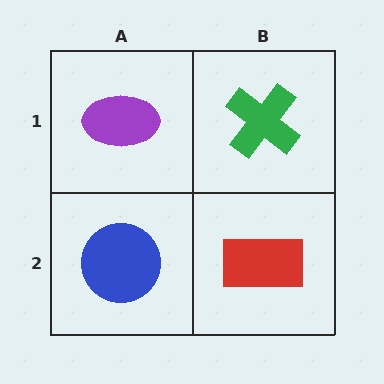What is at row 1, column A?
A purple ellipse.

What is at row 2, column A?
A blue circle.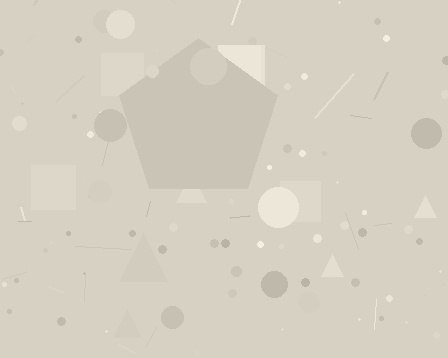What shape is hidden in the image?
A pentagon is hidden in the image.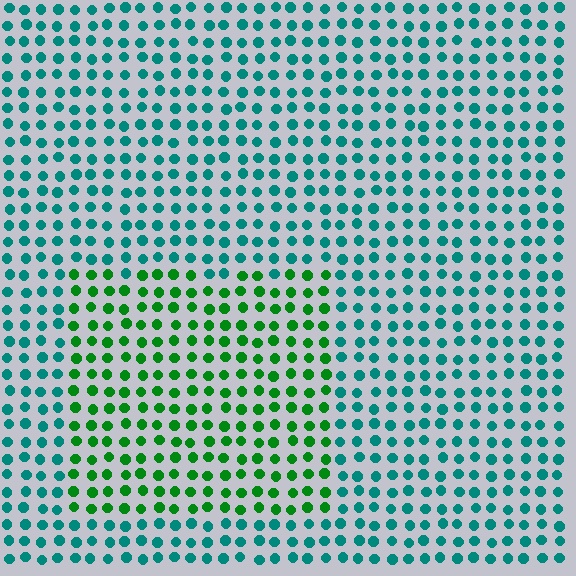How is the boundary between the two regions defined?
The boundary is defined purely by a slight shift in hue (about 47 degrees). Spacing, size, and orientation are identical on both sides.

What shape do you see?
I see a rectangle.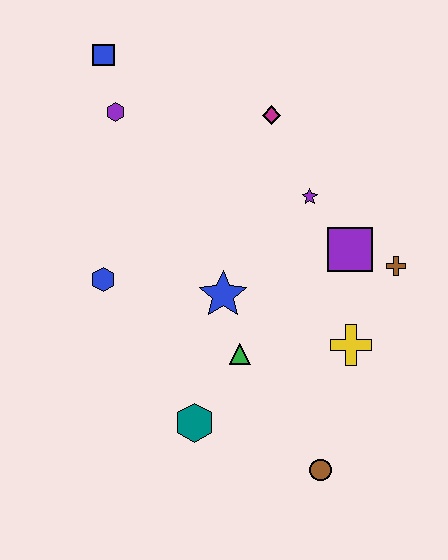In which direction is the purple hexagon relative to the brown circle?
The purple hexagon is above the brown circle.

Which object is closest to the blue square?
The purple hexagon is closest to the blue square.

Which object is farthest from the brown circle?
The blue square is farthest from the brown circle.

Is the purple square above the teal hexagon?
Yes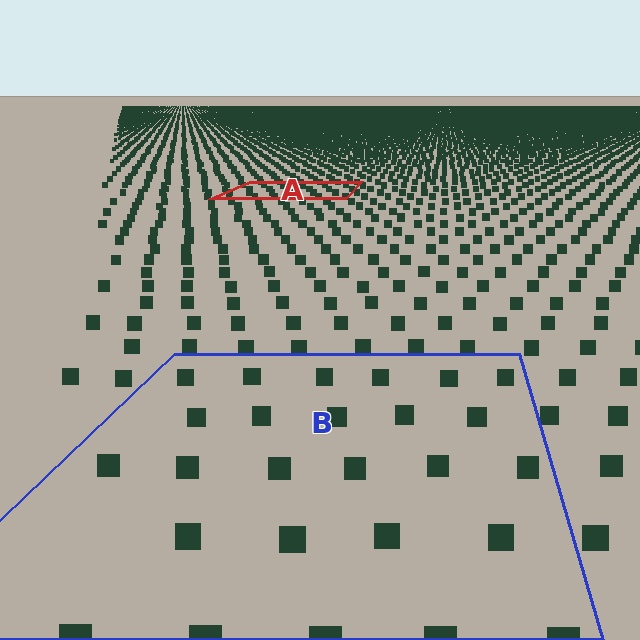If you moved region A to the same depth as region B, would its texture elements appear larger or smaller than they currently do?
They would appear larger. At a closer depth, the same texture elements are projected at a bigger on-screen size.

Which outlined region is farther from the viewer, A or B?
Region A is farther from the viewer — the texture elements inside it appear smaller and more densely packed.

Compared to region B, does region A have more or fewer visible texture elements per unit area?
Region A has more texture elements per unit area — they are packed more densely because it is farther away.